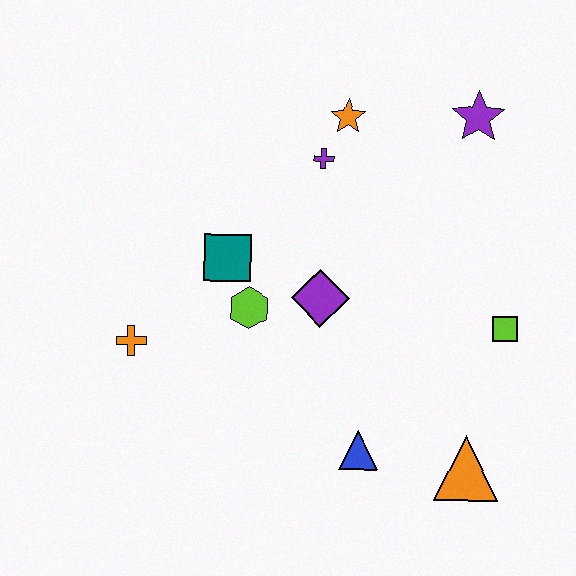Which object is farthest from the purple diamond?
The purple star is farthest from the purple diamond.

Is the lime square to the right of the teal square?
Yes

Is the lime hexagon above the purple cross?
No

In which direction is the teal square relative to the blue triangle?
The teal square is above the blue triangle.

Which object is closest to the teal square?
The lime hexagon is closest to the teal square.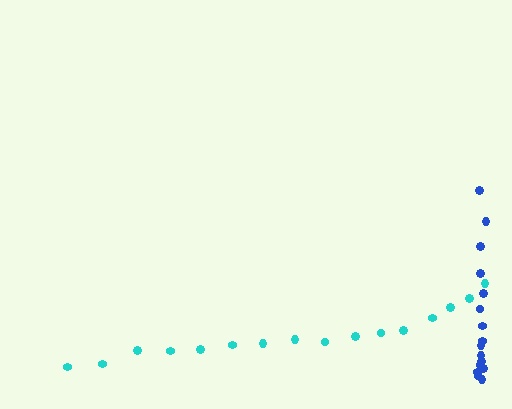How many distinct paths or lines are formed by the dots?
There are 2 distinct paths.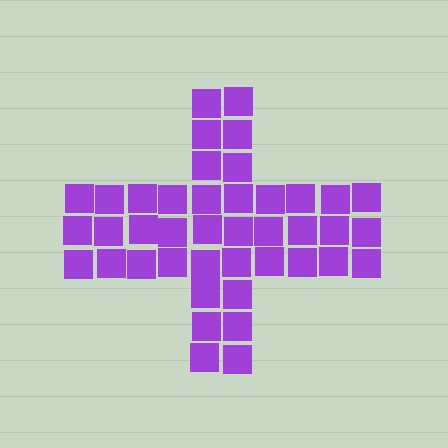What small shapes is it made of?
It is made of small squares.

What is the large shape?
The large shape is a cross.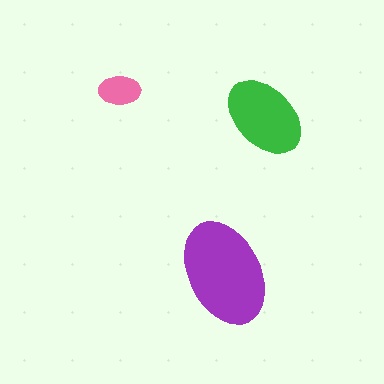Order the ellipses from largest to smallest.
the purple one, the green one, the pink one.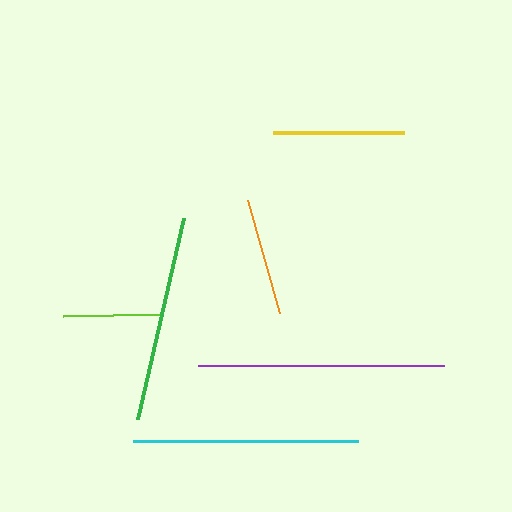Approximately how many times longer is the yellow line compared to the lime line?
The yellow line is approximately 1.3 times the length of the lime line.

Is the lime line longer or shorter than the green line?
The green line is longer than the lime line.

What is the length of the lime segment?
The lime segment is approximately 101 pixels long.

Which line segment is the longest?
The purple line is the longest at approximately 246 pixels.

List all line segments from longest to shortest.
From longest to shortest: purple, cyan, green, yellow, orange, lime.